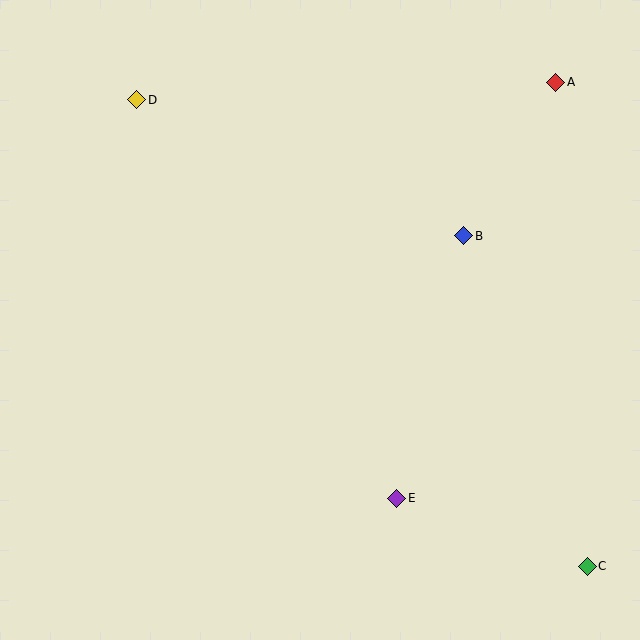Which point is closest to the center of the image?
Point B at (464, 236) is closest to the center.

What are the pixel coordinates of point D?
Point D is at (137, 100).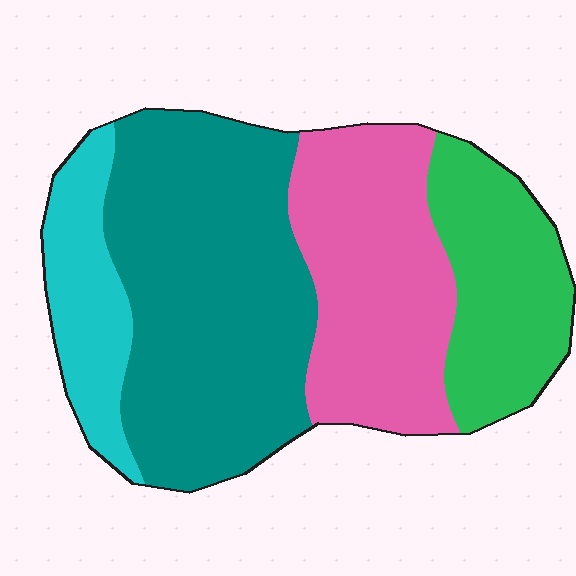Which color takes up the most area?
Teal, at roughly 40%.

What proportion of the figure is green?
Green takes up between a sixth and a third of the figure.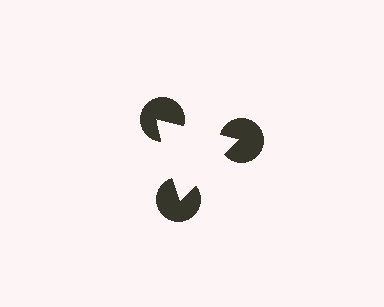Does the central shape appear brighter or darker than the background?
It typically appears slightly brighter than the background, even though no actual brightness change is drawn.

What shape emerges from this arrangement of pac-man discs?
An illusory triangle — its edges are inferred from the aligned wedge cuts in the pac-man discs, not physically drawn.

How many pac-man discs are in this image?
There are 3 — one at each vertex of the illusory triangle.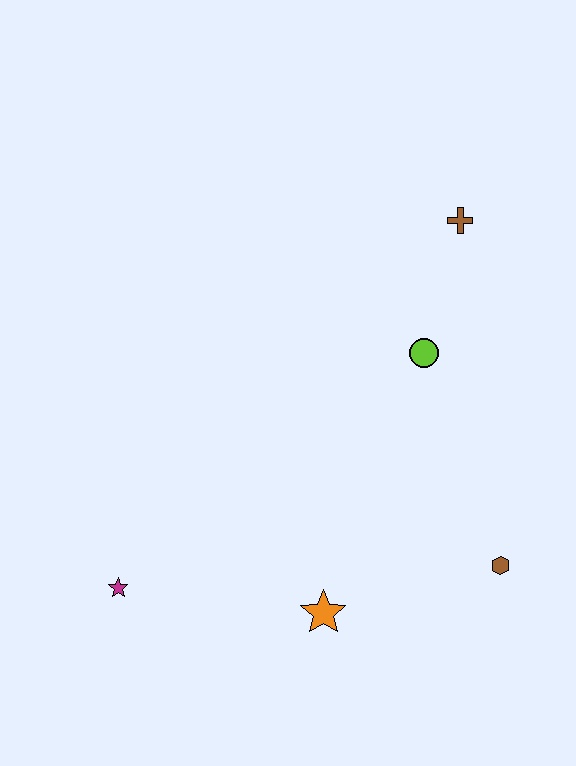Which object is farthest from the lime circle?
The magenta star is farthest from the lime circle.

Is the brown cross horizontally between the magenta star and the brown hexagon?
Yes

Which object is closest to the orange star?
The brown hexagon is closest to the orange star.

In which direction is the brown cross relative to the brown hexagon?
The brown cross is above the brown hexagon.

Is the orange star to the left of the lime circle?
Yes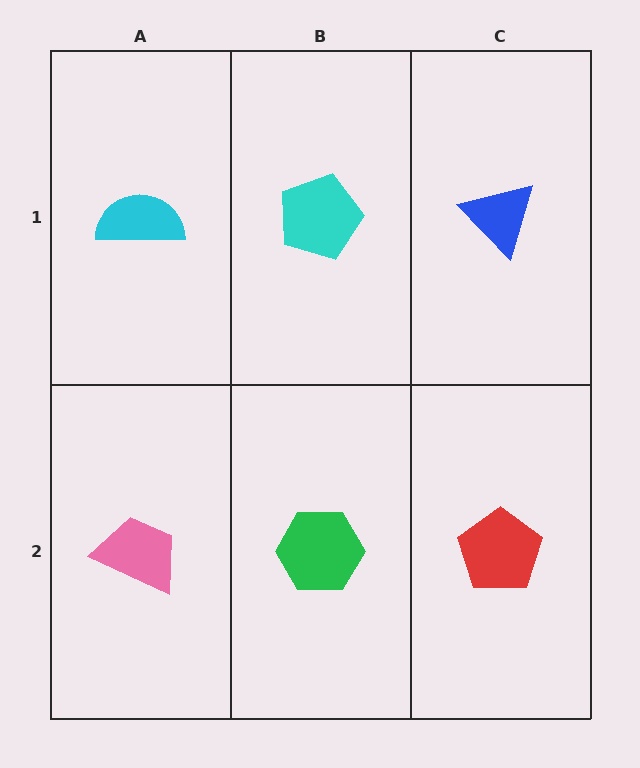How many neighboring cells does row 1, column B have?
3.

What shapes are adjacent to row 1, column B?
A green hexagon (row 2, column B), a cyan semicircle (row 1, column A), a blue triangle (row 1, column C).